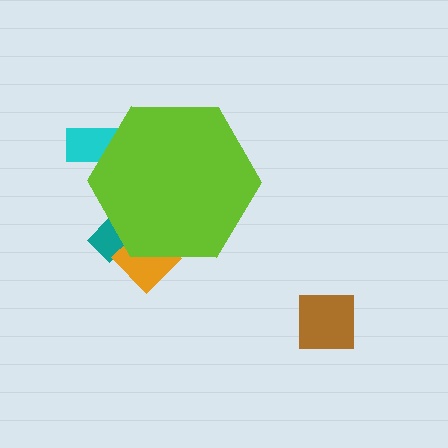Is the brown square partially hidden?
No, the brown square is fully visible.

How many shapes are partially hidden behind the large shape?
3 shapes are partially hidden.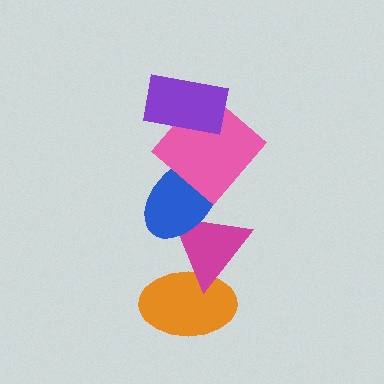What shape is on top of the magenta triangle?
The blue ellipse is on top of the magenta triangle.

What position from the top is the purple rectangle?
The purple rectangle is 1st from the top.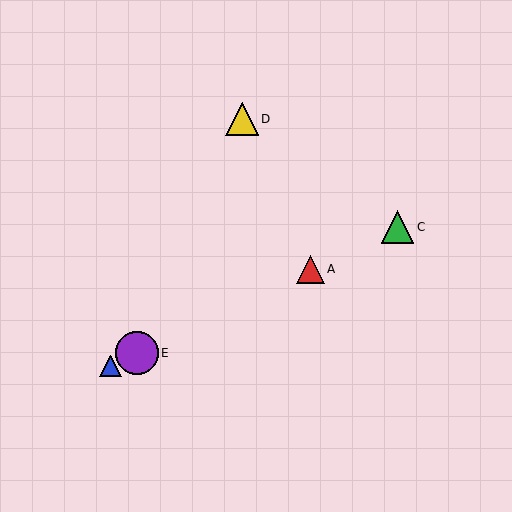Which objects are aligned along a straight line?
Objects A, B, C, E are aligned along a straight line.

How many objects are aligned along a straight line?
4 objects (A, B, C, E) are aligned along a straight line.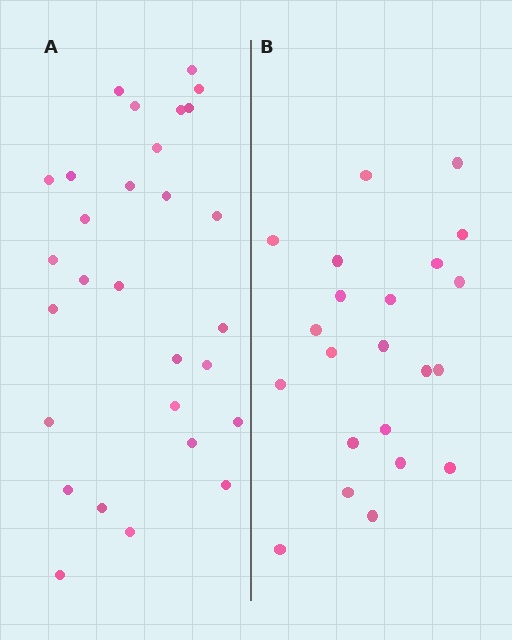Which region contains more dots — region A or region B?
Region A (the left region) has more dots.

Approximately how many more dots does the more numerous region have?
Region A has roughly 8 or so more dots than region B.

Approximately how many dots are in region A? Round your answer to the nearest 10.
About 30 dots. (The exact count is 29, which rounds to 30.)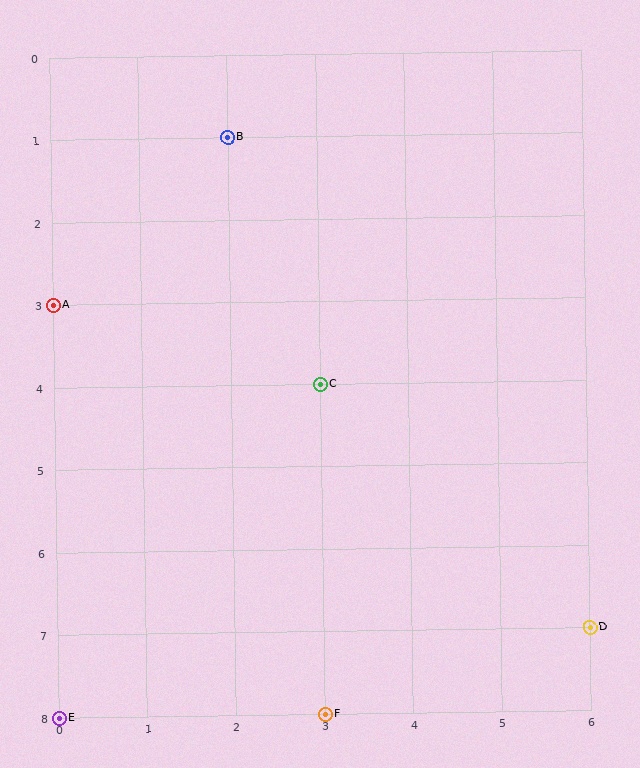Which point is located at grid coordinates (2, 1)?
Point B is at (2, 1).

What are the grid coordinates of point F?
Point F is at grid coordinates (3, 8).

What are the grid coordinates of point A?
Point A is at grid coordinates (0, 3).